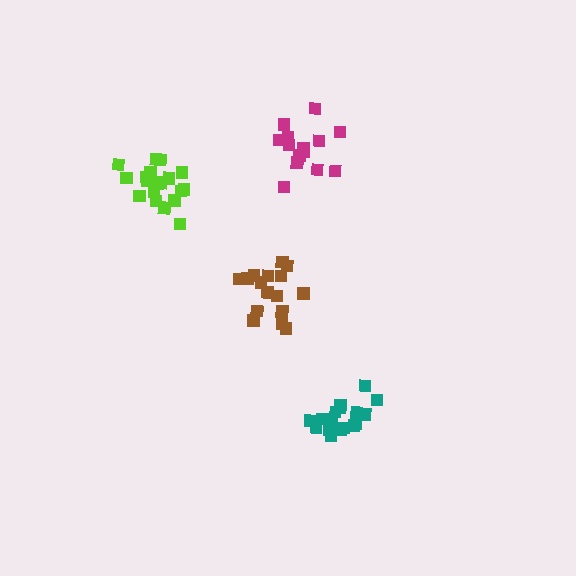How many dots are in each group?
Group 1: 17 dots, Group 2: 19 dots, Group 3: 16 dots, Group 4: 16 dots (68 total).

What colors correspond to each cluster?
The clusters are colored: teal, lime, brown, magenta.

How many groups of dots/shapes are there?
There are 4 groups.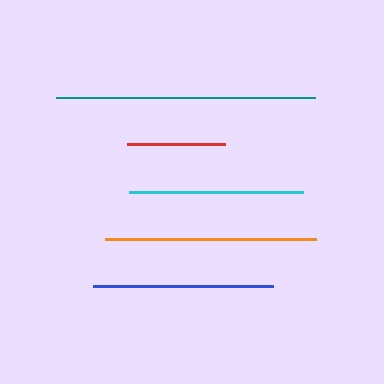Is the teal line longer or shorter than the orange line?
The teal line is longer than the orange line.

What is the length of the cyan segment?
The cyan segment is approximately 174 pixels long.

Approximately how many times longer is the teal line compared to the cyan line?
The teal line is approximately 1.5 times the length of the cyan line.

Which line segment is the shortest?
The red line is the shortest at approximately 98 pixels.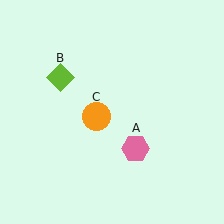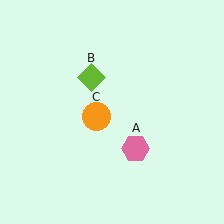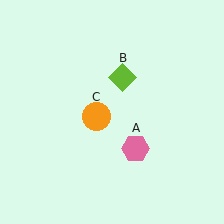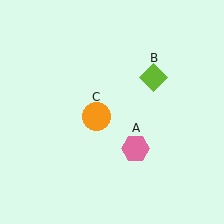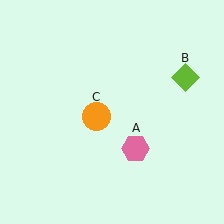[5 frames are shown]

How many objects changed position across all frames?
1 object changed position: lime diamond (object B).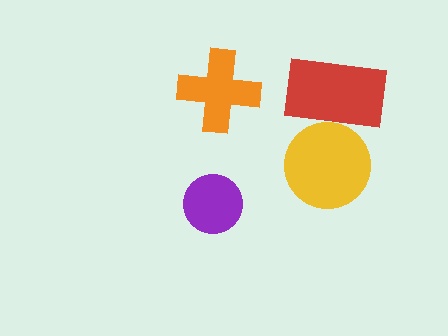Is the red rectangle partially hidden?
No, no other shape covers it.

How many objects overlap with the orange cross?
0 objects overlap with the orange cross.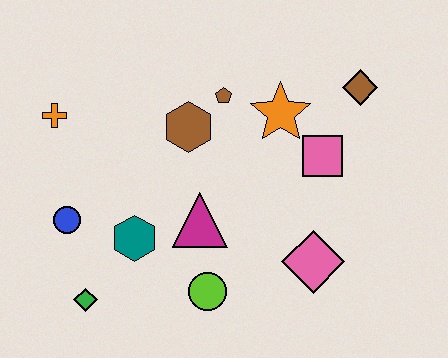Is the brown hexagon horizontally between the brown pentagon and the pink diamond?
No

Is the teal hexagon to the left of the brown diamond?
Yes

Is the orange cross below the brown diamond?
Yes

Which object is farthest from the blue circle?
The brown diamond is farthest from the blue circle.